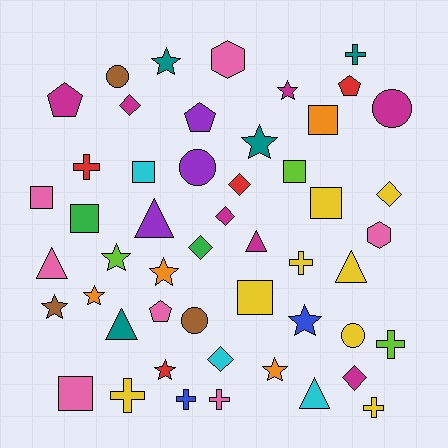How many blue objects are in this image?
There are 2 blue objects.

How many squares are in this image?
There are 8 squares.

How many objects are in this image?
There are 50 objects.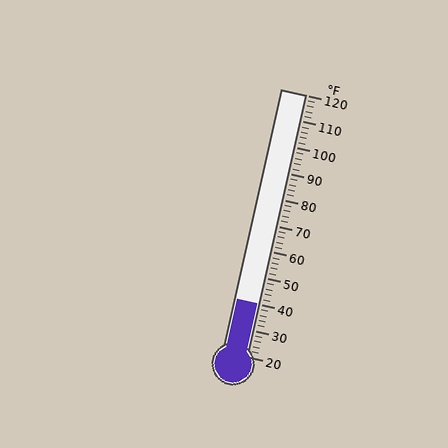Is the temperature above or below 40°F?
The temperature is at 40°F.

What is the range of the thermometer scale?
The thermometer scale ranges from 20°F to 120°F.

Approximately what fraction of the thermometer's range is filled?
The thermometer is filled to approximately 20% of its range.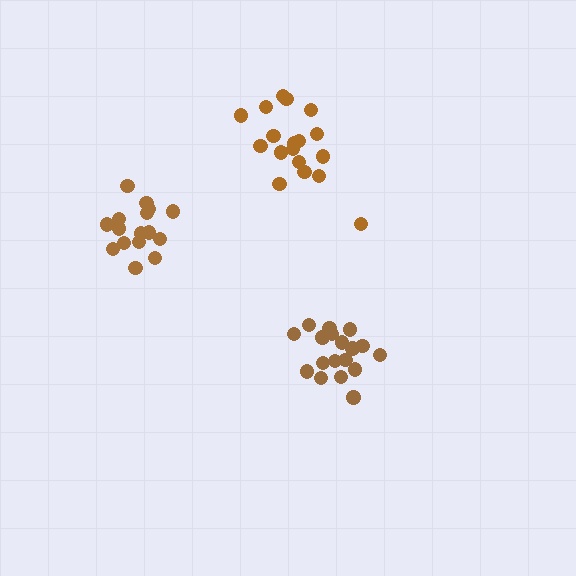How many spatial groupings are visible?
There are 3 spatial groupings.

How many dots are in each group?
Group 1: 18 dots, Group 2: 16 dots, Group 3: 19 dots (53 total).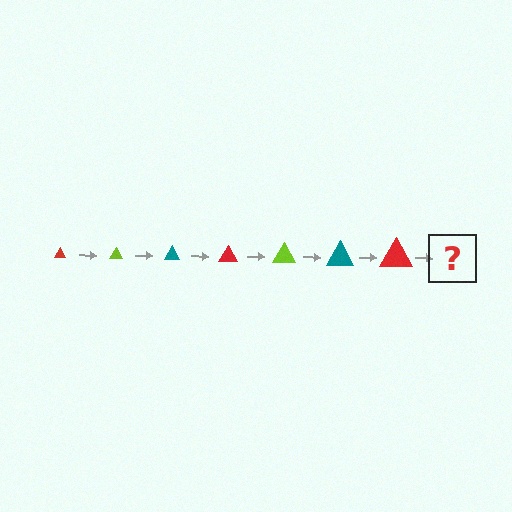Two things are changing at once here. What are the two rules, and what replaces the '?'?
The two rules are that the triangle grows larger each step and the color cycles through red, lime, and teal. The '?' should be a lime triangle, larger than the previous one.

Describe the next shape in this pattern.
It should be a lime triangle, larger than the previous one.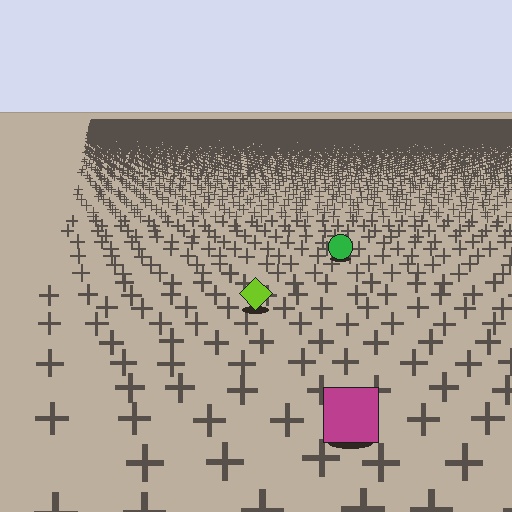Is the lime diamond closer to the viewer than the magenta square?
No. The magenta square is closer — you can tell from the texture gradient: the ground texture is coarser near it.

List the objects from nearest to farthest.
From nearest to farthest: the magenta square, the lime diamond, the green circle.